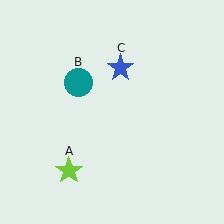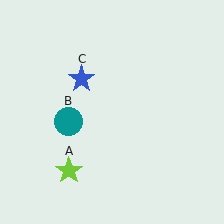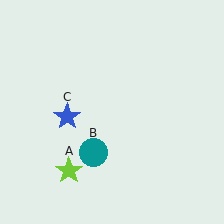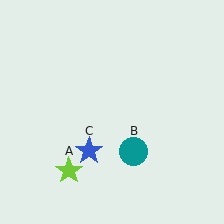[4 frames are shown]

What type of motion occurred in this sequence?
The teal circle (object B), blue star (object C) rotated counterclockwise around the center of the scene.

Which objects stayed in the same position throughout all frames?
Lime star (object A) remained stationary.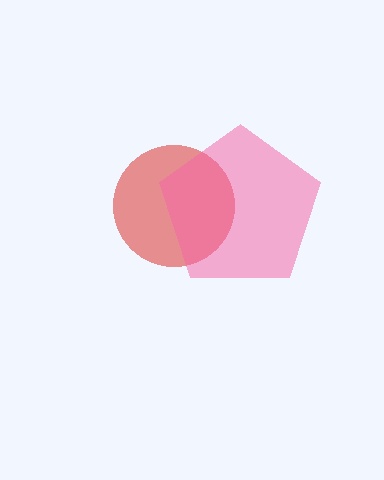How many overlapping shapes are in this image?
There are 2 overlapping shapes in the image.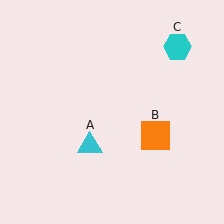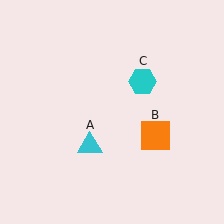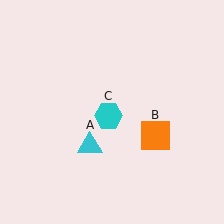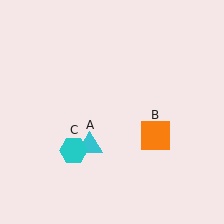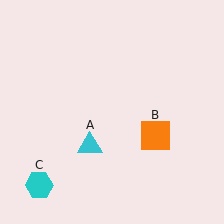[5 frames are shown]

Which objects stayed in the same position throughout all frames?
Cyan triangle (object A) and orange square (object B) remained stationary.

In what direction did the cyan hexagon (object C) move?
The cyan hexagon (object C) moved down and to the left.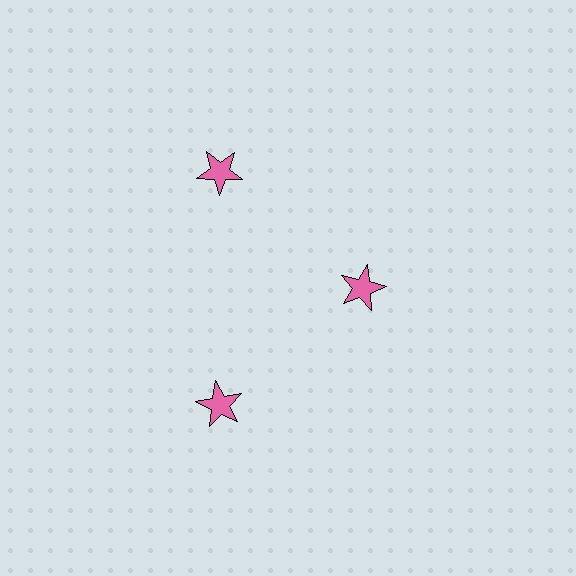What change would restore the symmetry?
The symmetry would be restored by moving it outward, back onto the ring so that all 3 stars sit at equal angles and equal distance from the center.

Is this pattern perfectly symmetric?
No. The 3 pink stars are arranged in a ring, but one element near the 3 o'clock position is pulled inward toward the center, breaking the 3-fold rotational symmetry.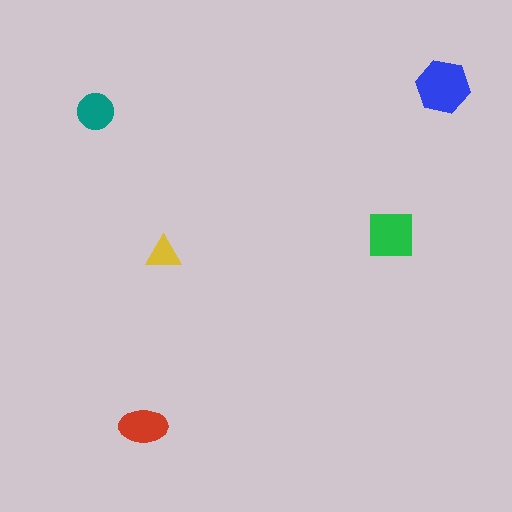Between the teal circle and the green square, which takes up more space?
The green square.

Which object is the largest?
The blue hexagon.